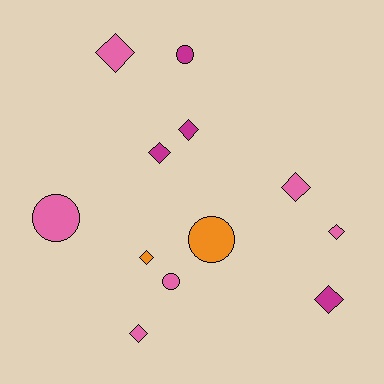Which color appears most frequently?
Pink, with 6 objects.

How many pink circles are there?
There are 2 pink circles.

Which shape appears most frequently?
Diamond, with 8 objects.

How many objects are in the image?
There are 12 objects.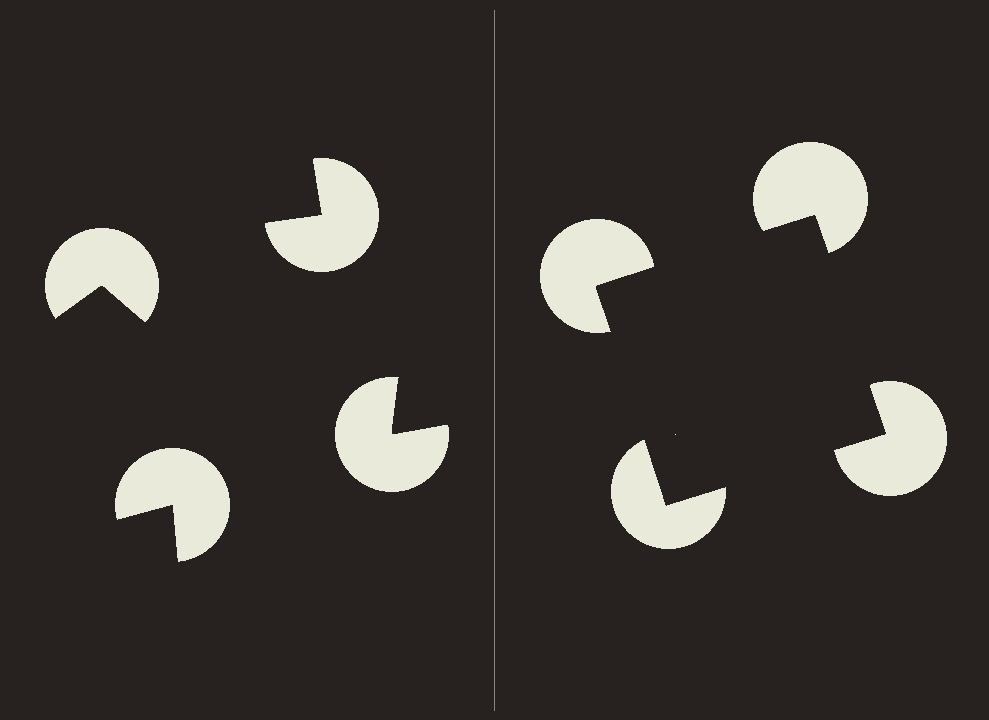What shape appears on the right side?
An illusory square.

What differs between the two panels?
The pac-man discs are positioned identically on both sides; only the wedge orientations differ. On the right they align to a square; on the left they are misaligned.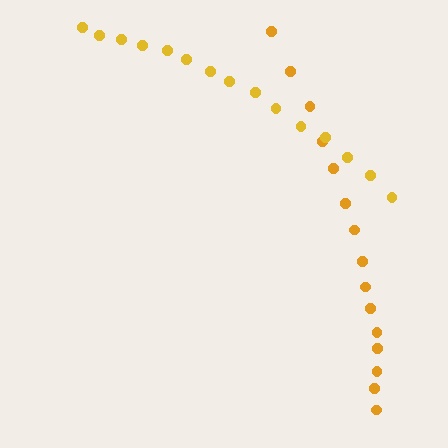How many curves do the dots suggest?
There are 2 distinct paths.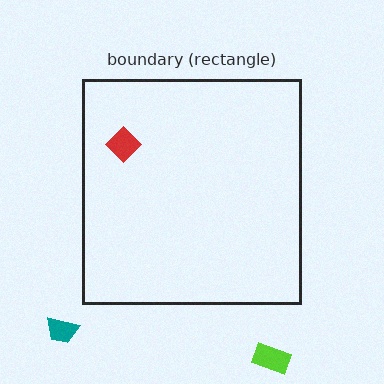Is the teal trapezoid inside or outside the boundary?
Outside.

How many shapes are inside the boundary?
1 inside, 2 outside.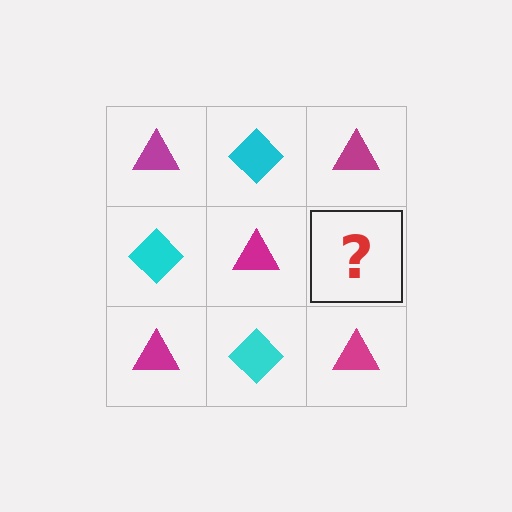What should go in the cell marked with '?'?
The missing cell should contain a cyan diamond.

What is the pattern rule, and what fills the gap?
The rule is that it alternates magenta triangle and cyan diamond in a checkerboard pattern. The gap should be filled with a cyan diamond.